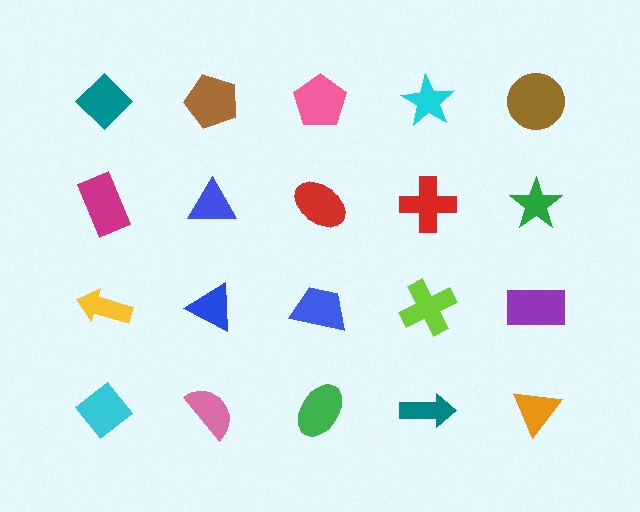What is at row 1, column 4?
A cyan star.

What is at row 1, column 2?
A brown pentagon.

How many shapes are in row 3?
5 shapes.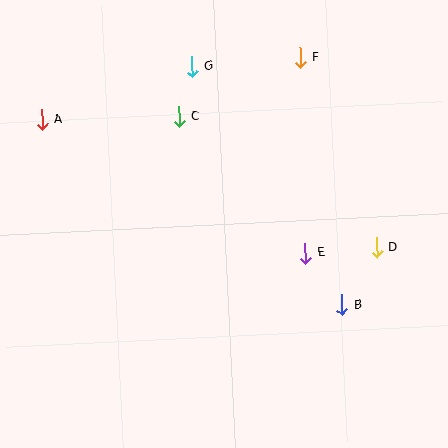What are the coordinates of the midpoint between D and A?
The midpoint between D and A is at (209, 184).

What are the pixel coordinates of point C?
Point C is at (179, 117).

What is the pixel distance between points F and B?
The distance between F and B is 251 pixels.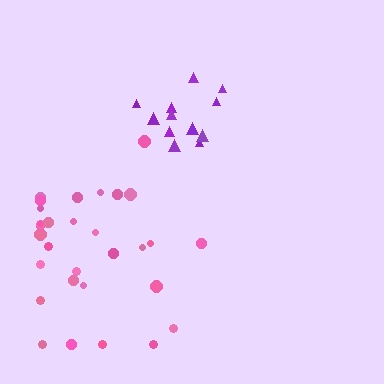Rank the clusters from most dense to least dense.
purple, pink.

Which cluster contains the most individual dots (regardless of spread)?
Pink (31).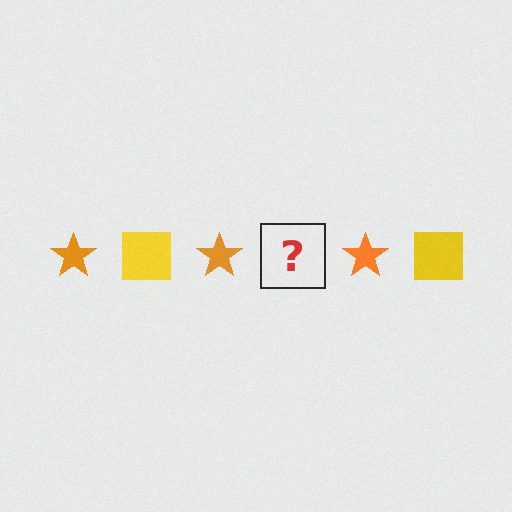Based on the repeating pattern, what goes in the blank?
The blank should be a yellow square.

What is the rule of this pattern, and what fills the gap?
The rule is that the pattern alternates between orange star and yellow square. The gap should be filled with a yellow square.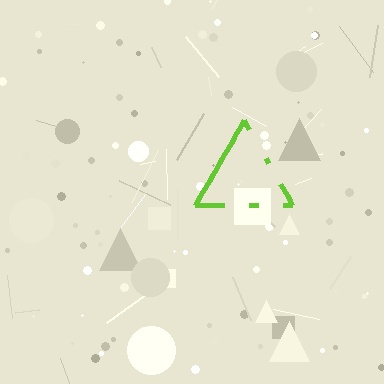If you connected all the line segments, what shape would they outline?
They would outline a triangle.